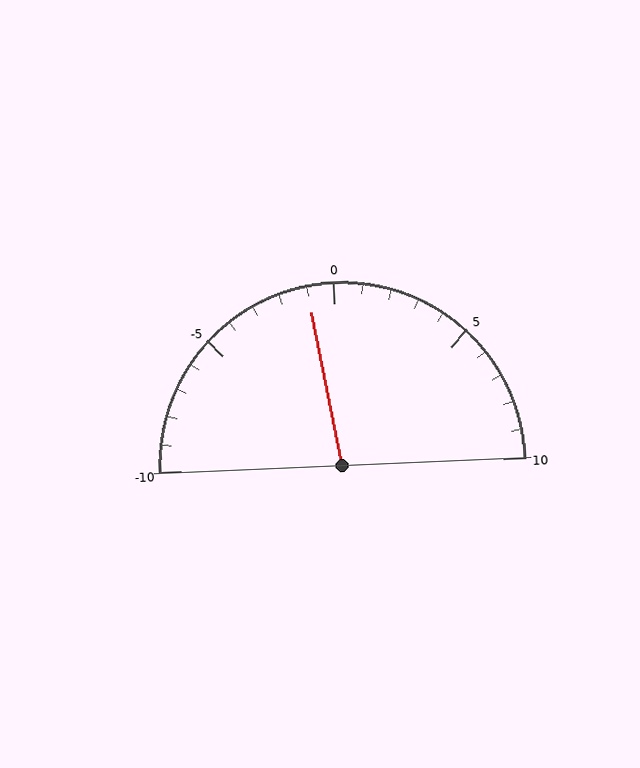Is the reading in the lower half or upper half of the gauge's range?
The reading is in the lower half of the range (-10 to 10).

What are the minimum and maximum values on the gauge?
The gauge ranges from -10 to 10.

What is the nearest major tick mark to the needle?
The nearest major tick mark is 0.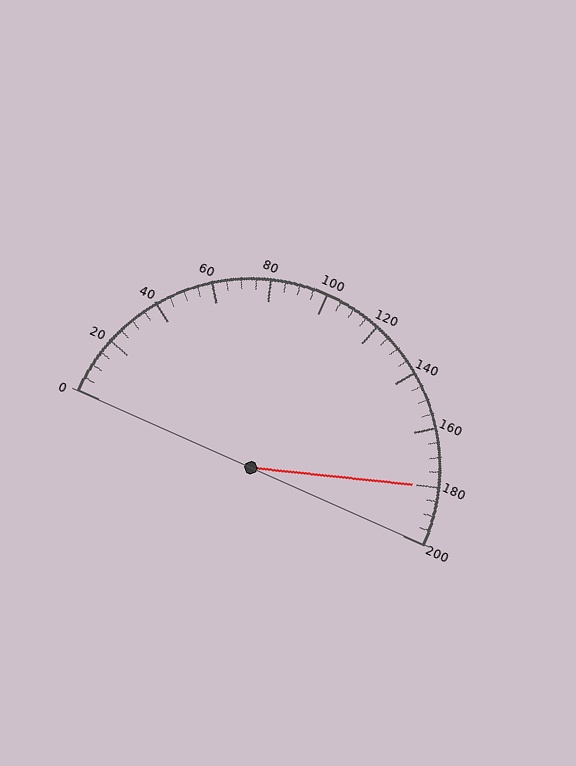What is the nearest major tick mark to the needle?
The nearest major tick mark is 180.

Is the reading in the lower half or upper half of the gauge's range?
The reading is in the upper half of the range (0 to 200).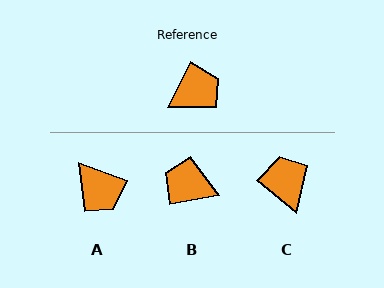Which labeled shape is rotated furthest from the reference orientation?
B, about 127 degrees away.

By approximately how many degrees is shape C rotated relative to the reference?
Approximately 77 degrees counter-clockwise.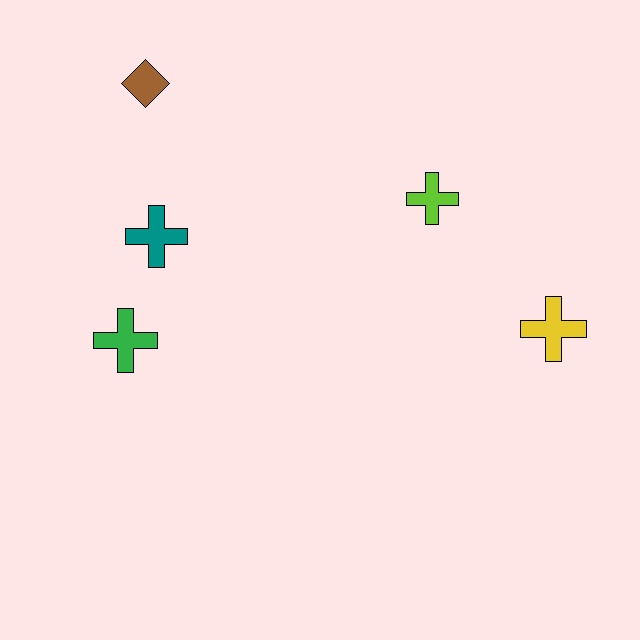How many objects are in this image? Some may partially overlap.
There are 5 objects.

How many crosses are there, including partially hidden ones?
There are 4 crosses.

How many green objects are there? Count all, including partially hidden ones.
There is 1 green object.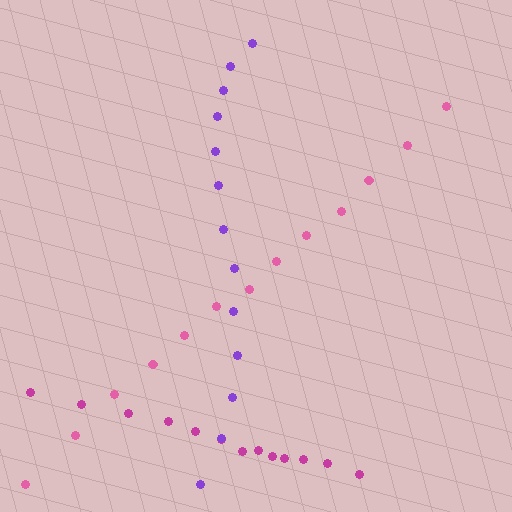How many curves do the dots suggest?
There are 3 distinct paths.